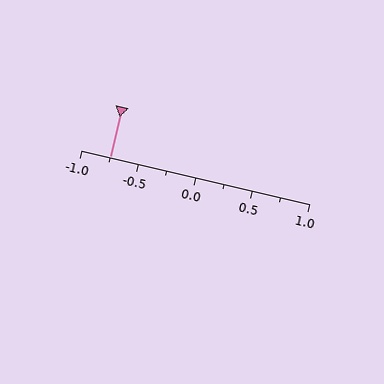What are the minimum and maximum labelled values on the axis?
The axis runs from -1.0 to 1.0.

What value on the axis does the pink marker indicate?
The marker indicates approximately -0.75.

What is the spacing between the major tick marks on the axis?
The major ticks are spaced 0.5 apart.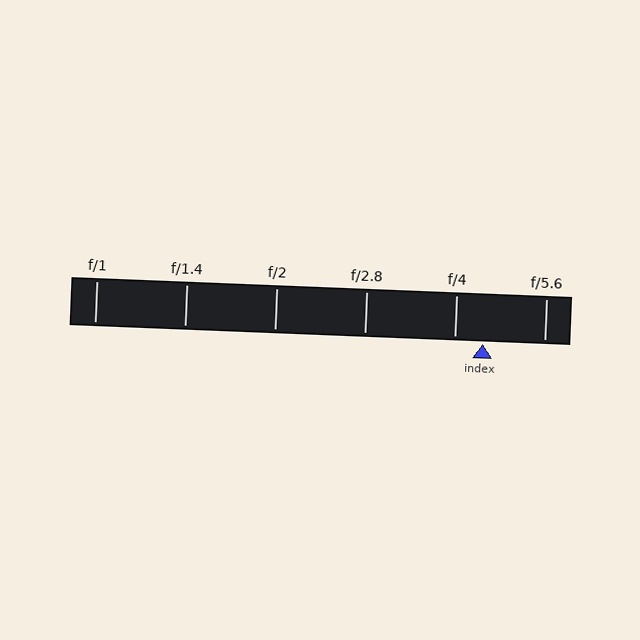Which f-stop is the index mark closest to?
The index mark is closest to f/4.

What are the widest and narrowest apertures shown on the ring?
The widest aperture shown is f/1 and the narrowest is f/5.6.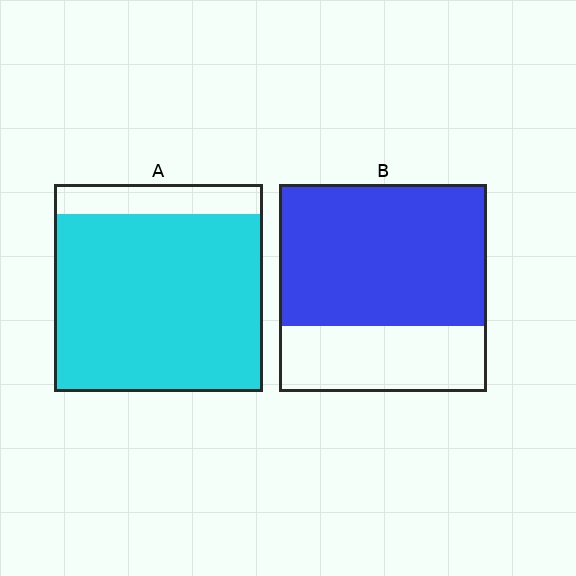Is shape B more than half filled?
Yes.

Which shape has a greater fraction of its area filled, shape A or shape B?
Shape A.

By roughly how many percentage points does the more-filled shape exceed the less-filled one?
By roughly 15 percentage points (A over B).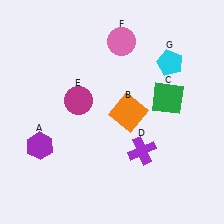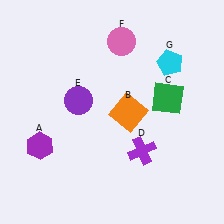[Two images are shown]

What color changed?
The circle (E) changed from magenta in Image 1 to purple in Image 2.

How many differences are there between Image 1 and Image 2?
There is 1 difference between the two images.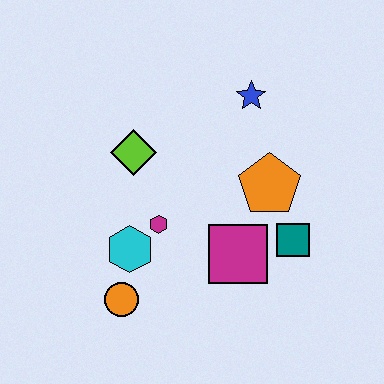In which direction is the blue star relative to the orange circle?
The blue star is above the orange circle.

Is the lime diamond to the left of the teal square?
Yes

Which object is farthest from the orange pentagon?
The orange circle is farthest from the orange pentagon.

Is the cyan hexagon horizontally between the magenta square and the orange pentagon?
No